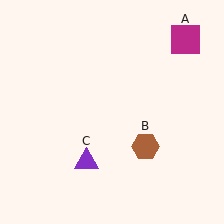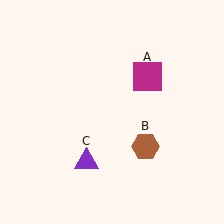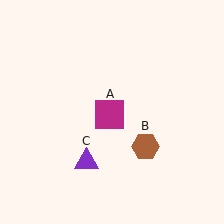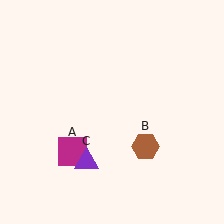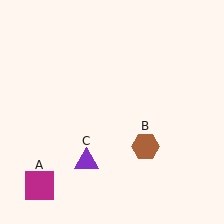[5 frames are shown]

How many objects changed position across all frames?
1 object changed position: magenta square (object A).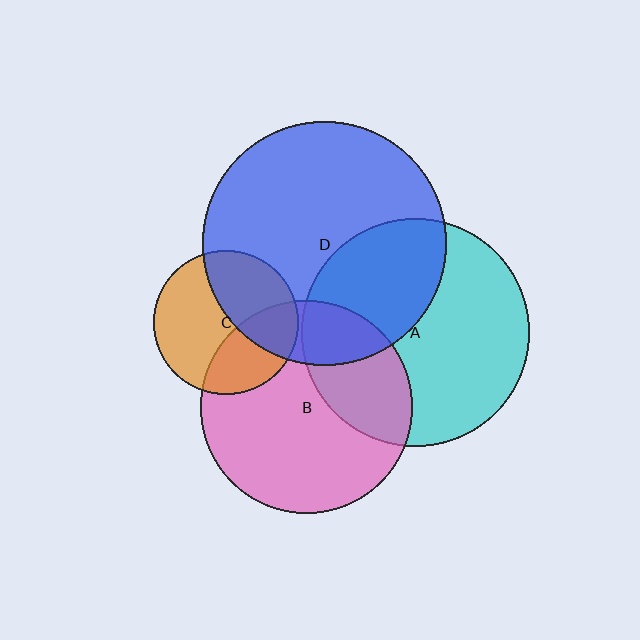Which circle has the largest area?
Circle D (blue).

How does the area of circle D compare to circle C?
Approximately 2.8 times.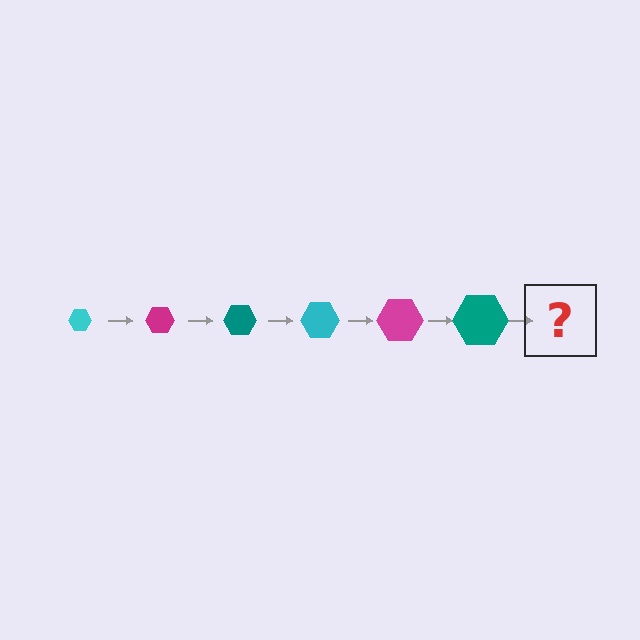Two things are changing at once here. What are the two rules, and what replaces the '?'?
The two rules are that the hexagon grows larger each step and the color cycles through cyan, magenta, and teal. The '?' should be a cyan hexagon, larger than the previous one.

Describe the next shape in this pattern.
It should be a cyan hexagon, larger than the previous one.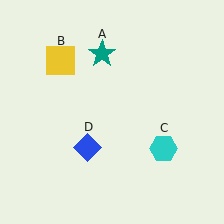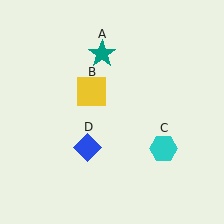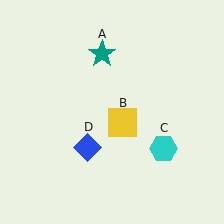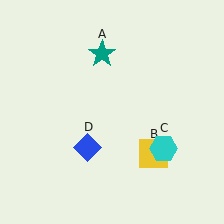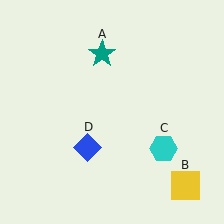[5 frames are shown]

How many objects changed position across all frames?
1 object changed position: yellow square (object B).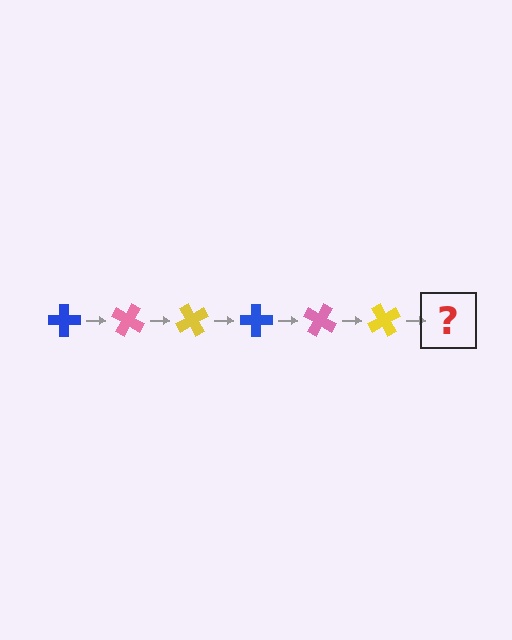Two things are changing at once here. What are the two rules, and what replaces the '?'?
The two rules are that it rotates 30 degrees each step and the color cycles through blue, pink, and yellow. The '?' should be a blue cross, rotated 180 degrees from the start.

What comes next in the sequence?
The next element should be a blue cross, rotated 180 degrees from the start.